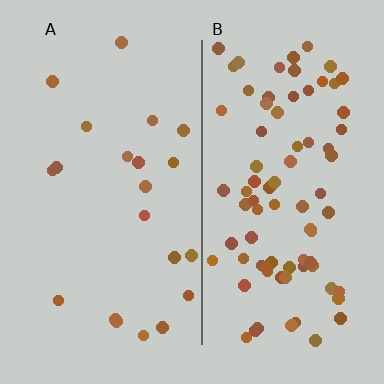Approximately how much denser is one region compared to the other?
Approximately 3.9× — region B over region A.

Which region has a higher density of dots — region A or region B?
B (the right).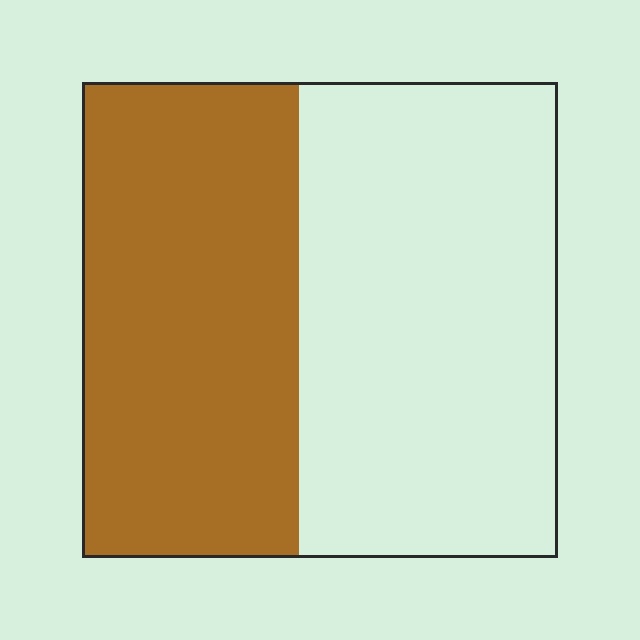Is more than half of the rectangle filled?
No.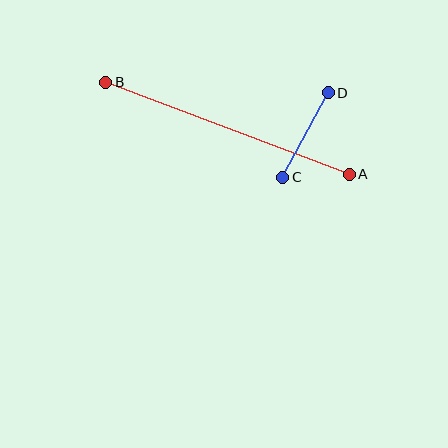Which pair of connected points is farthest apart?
Points A and B are farthest apart.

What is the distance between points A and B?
The distance is approximately 260 pixels.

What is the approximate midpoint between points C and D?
The midpoint is at approximately (306, 135) pixels.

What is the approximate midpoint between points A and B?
The midpoint is at approximately (228, 128) pixels.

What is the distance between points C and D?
The distance is approximately 96 pixels.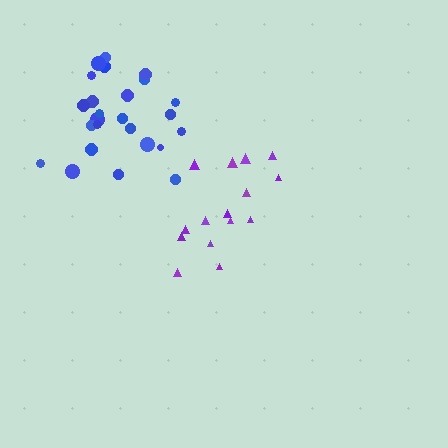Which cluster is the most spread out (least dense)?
Blue.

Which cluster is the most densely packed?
Purple.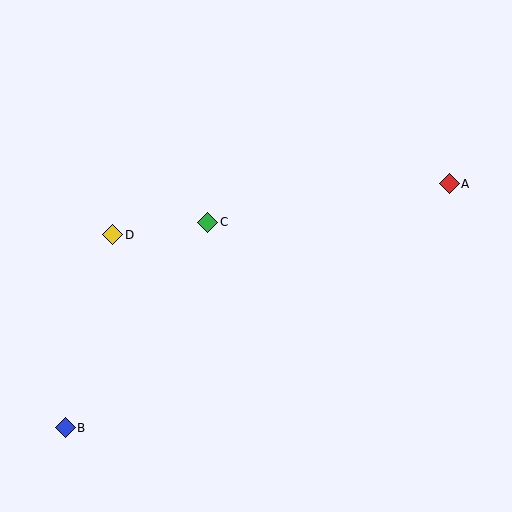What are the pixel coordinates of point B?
Point B is at (65, 428).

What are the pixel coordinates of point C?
Point C is at (208, 222).